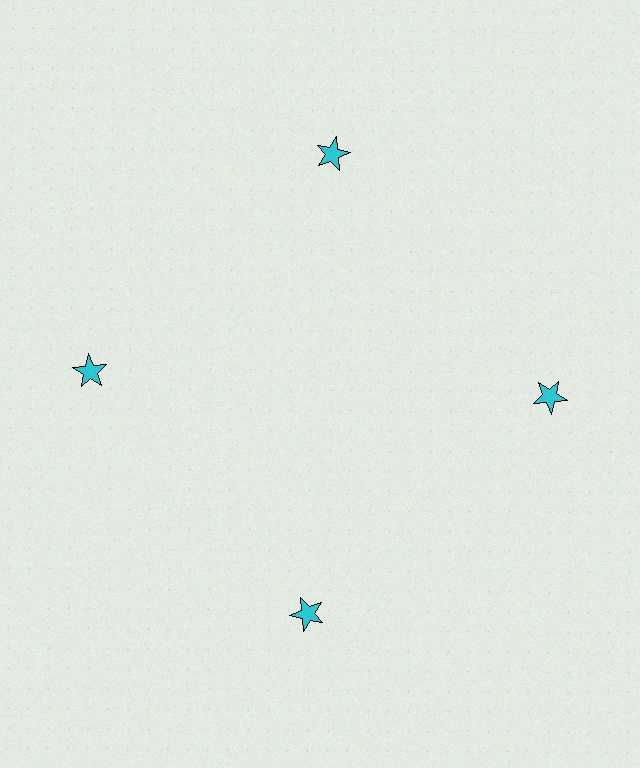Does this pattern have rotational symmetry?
Yes, this pattern has 4-fold rotational symmetry. It looks the same after rotating 90 degrees around the center.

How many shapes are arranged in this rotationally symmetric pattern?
There are 4 shapes, arranged in 4 groups of 1.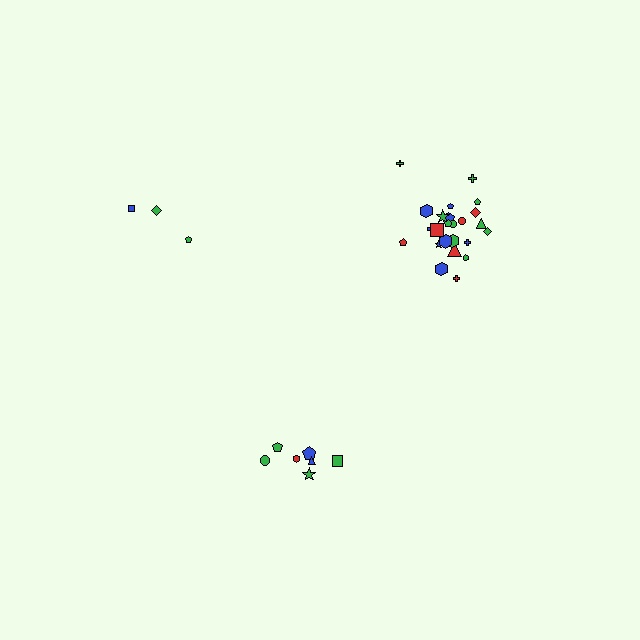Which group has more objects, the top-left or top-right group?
The top-right group.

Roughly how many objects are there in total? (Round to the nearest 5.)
Roughly 35 objects in total.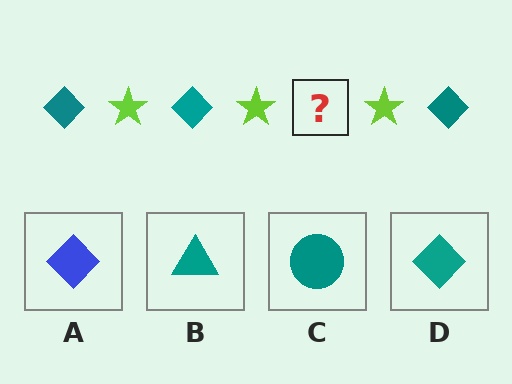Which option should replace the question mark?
Option D.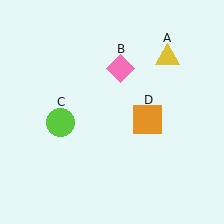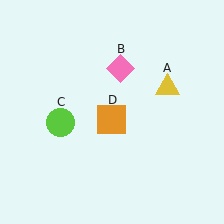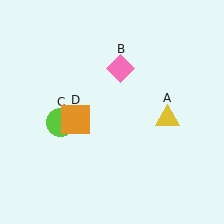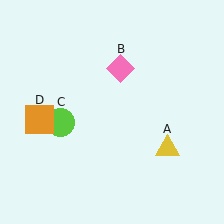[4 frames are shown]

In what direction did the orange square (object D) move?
The orange square (object D) moved left.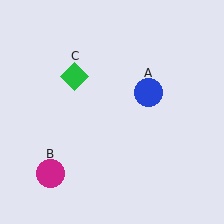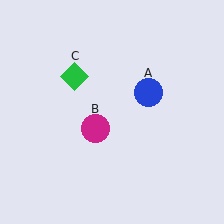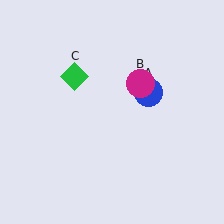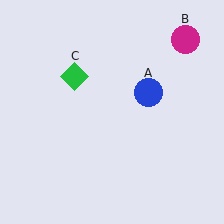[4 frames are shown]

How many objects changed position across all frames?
1 object changed position: magenta circle (object B).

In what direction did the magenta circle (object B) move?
The magenta circle (object B) moved up and to the right.